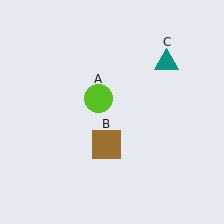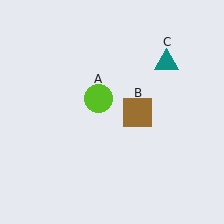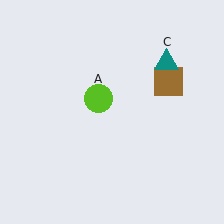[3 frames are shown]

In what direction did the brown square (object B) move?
The brown square (object B) moved up and to the right.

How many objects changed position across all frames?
1 object changed position: brown square (object B).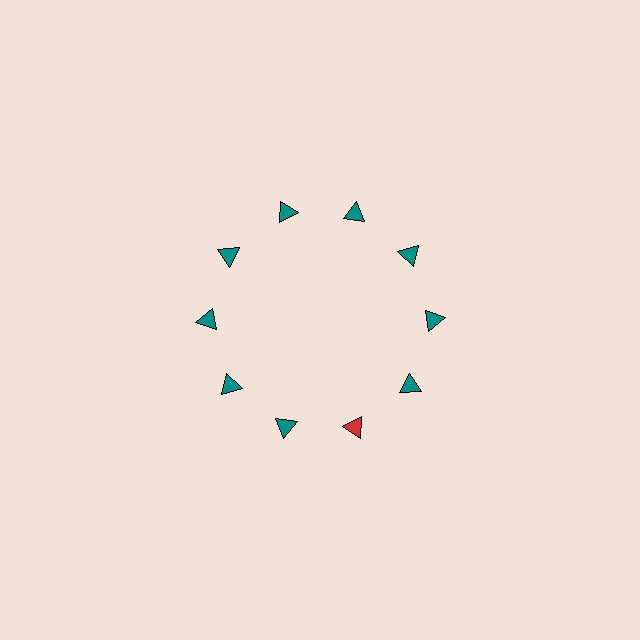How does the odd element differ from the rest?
It has a different color: red instead of teal.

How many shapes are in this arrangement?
There are 10 shapes arranged in a ring pattern.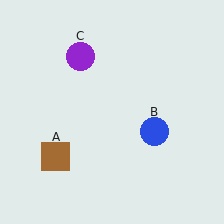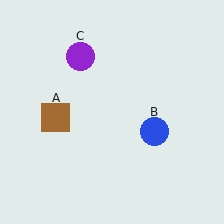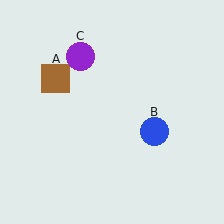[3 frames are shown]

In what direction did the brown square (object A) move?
The brown square (object A) moved up.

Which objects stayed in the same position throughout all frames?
Blue circle (object B) and purple circle (object C) remained stationary.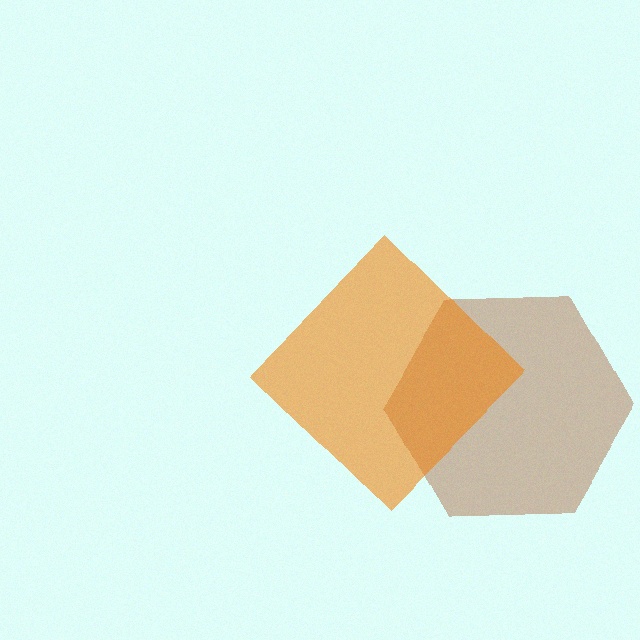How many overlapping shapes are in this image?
There are 2 overlapping shapes in the image.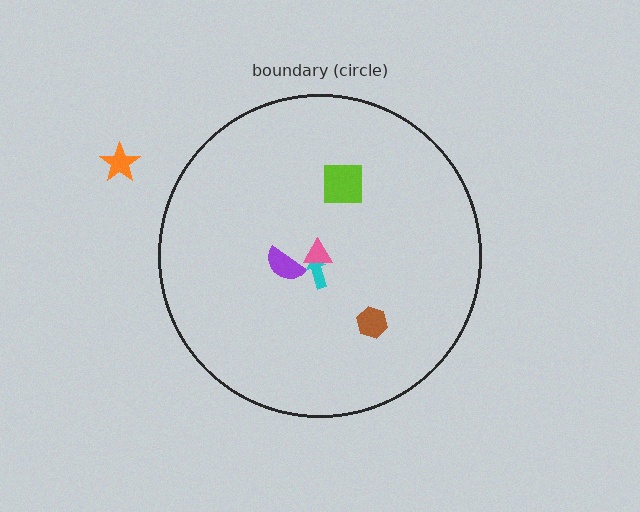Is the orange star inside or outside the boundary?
Outside.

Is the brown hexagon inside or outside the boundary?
Inside.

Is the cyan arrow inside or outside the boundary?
Inside.